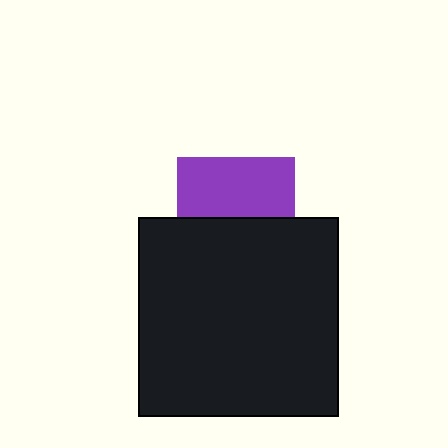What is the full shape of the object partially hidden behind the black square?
The partially hidden object is a purple square.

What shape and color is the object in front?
The object in front is a black square.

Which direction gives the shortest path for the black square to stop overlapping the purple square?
Moving down gives the shortest separation.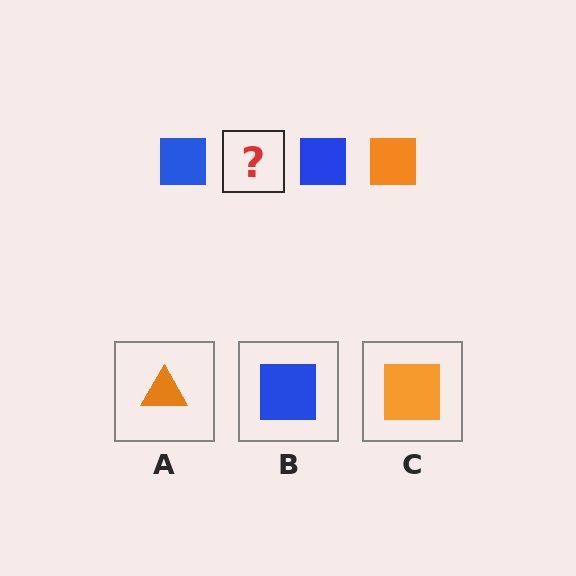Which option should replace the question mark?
Option C.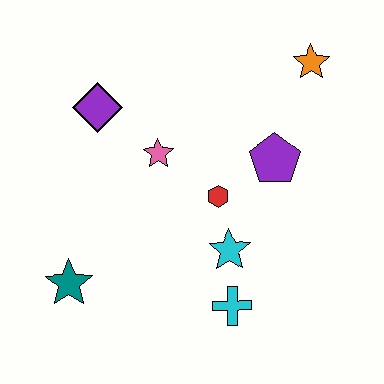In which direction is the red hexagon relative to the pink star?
The red hexagon is to the right of the pink star.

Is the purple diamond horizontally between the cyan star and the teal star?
Yes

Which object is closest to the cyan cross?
The cyan star is closest to the cyan cross.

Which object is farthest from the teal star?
The orange star is farthest from the teal star.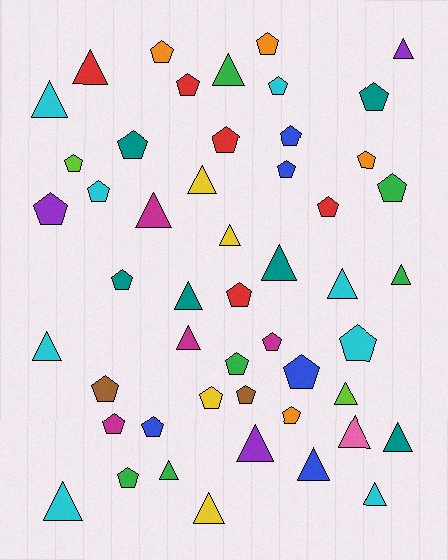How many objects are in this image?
There are 50 objects.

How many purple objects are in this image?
There are 3 purple objects.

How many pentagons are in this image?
There are 28 pentagons.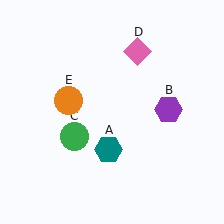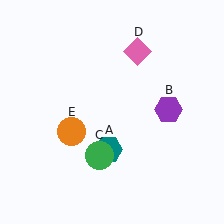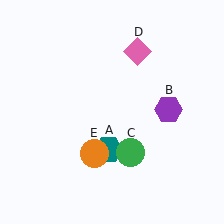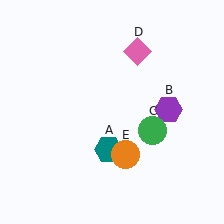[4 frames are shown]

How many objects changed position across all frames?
2 objects changed position: green circle (object C), orange circle (object E).